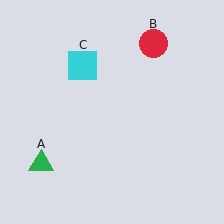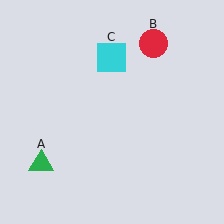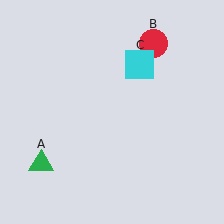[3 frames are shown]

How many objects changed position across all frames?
1 object changed position: cyan square (object C).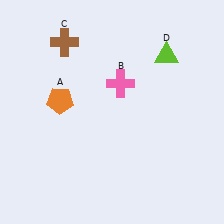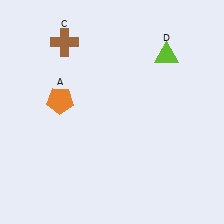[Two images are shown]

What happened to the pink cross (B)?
The pink cross (B) was removed in Image 2. It was in the top-right area of Image 1.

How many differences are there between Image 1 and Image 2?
There is 1 difference between the two images.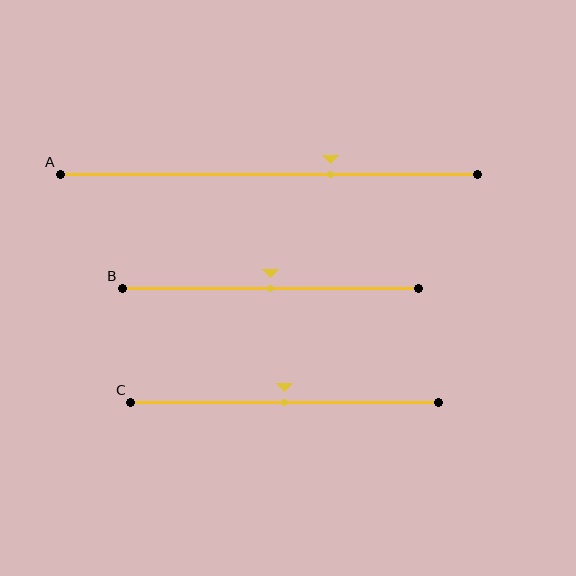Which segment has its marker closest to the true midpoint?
Segment B has its marker closest to the true midpoint.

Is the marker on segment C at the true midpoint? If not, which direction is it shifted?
Yes, the marker on segment C is at the true midpoint.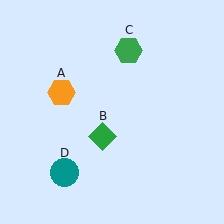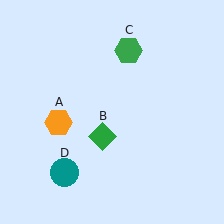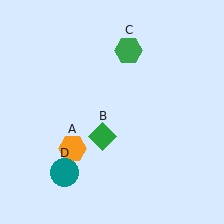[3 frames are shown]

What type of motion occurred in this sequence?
The orange hexagon (object A) rotated counterclockwise around the center of the scene.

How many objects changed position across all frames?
1 object changed position: orange hexagon (object A).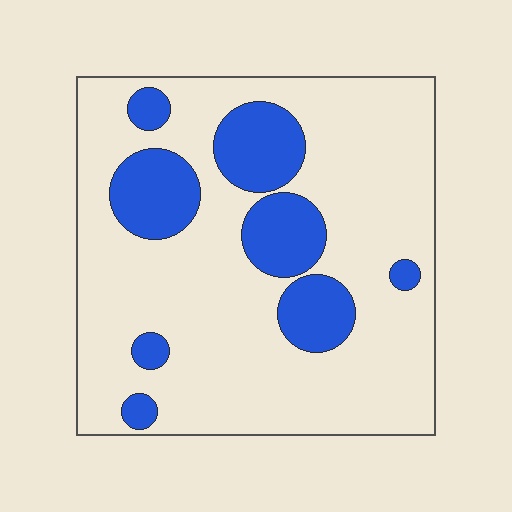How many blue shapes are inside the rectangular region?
8.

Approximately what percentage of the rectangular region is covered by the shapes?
Approximately 20%.